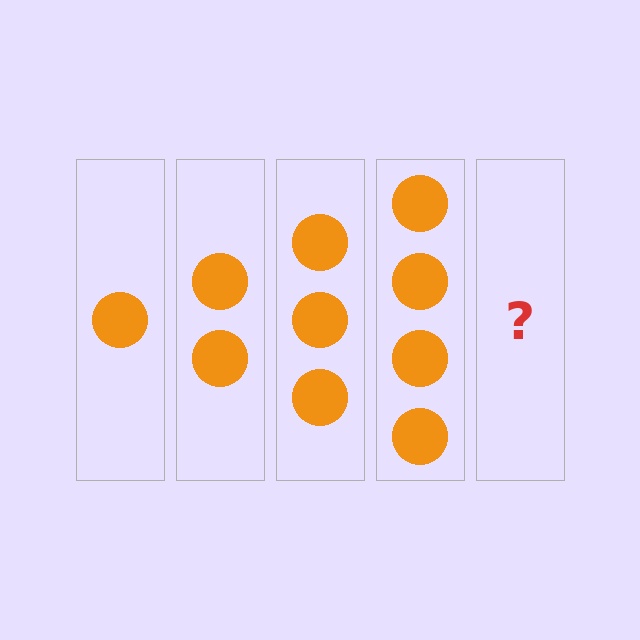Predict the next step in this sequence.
The next step is 5 circles.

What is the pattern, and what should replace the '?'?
The pattern is that each step adds one more circle. The '?' should be 5 circles.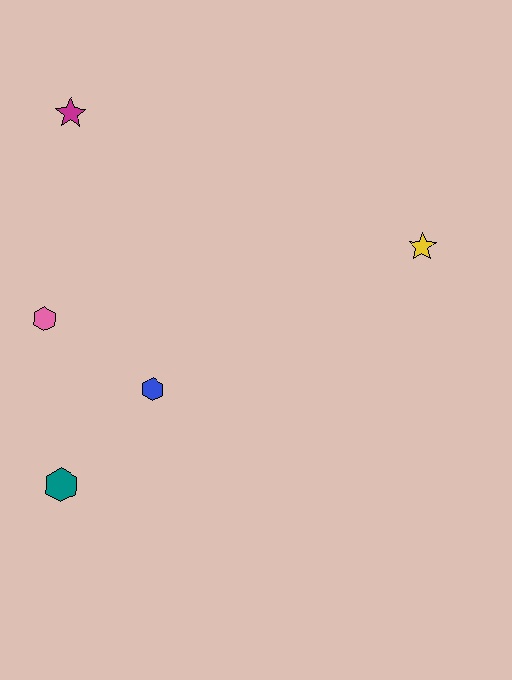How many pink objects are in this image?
There is 1 pink object.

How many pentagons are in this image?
There are no pentagons.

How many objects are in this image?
There are 5 objects.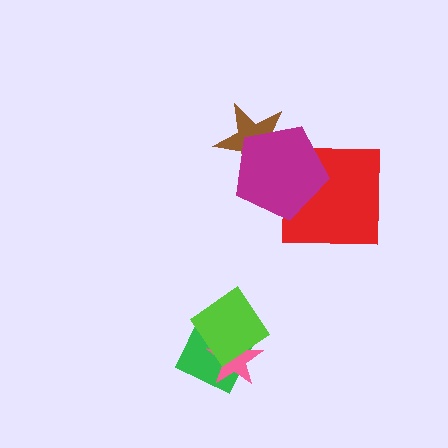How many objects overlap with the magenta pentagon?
2 objects overlap with the magenta pentagon.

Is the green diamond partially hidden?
Yes, it is partially covered by another shape.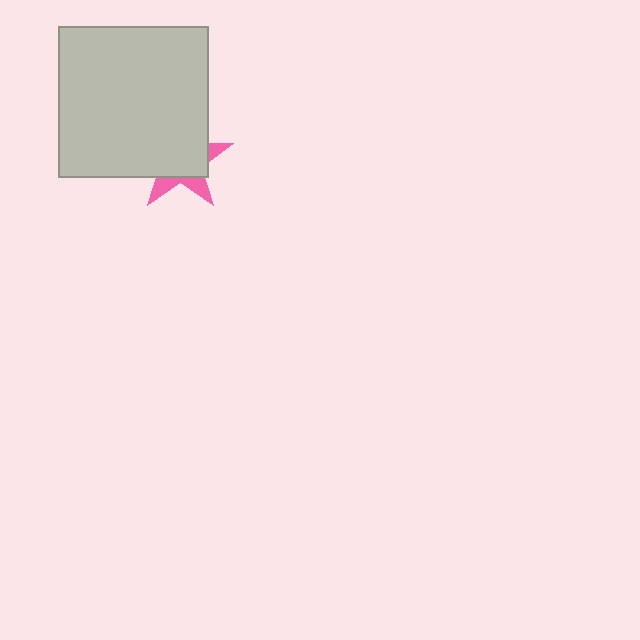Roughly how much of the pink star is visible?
A small part of it is visible (roughly 30%).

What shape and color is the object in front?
The object in front is a light gray square.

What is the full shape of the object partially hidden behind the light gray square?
The partially hidden object is a pink star.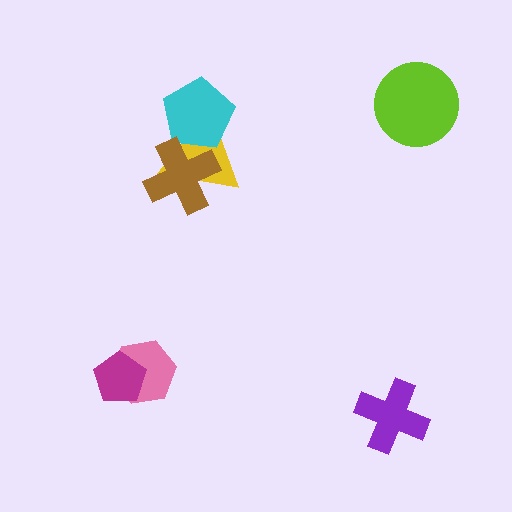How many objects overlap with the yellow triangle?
2 objects overlap with the yellow triangle.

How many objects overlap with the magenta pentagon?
1 object overlaps with the magenta pentagon.